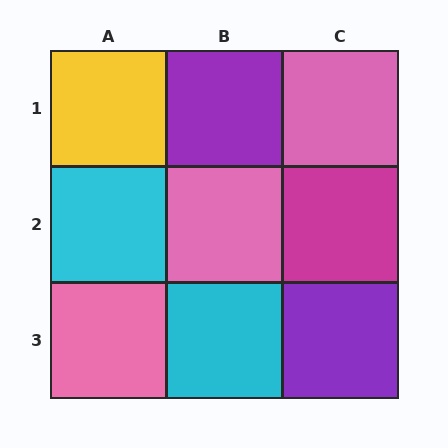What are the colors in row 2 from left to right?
Cyan, pink, magenta.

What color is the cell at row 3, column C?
Purple.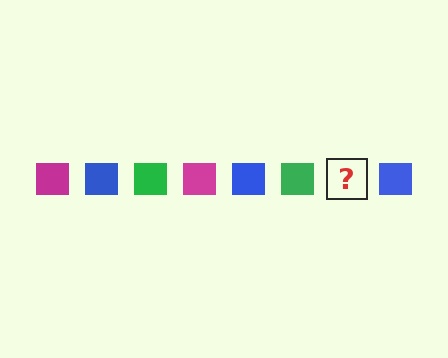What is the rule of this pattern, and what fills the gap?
The rule is that the pattern cycles through magenta, blue, green squares. The gap should be filled with a magenta square.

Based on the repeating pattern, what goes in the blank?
The blank should be a magenta square.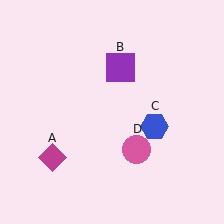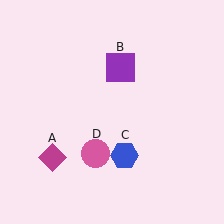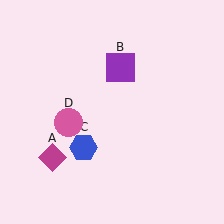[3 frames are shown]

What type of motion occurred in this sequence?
The blue hexagon (object C), pink circle (object D) rotated clockwise around the center of the scene.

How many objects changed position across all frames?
2 objects changed position: blue hexagon (object C), pink circle (object D).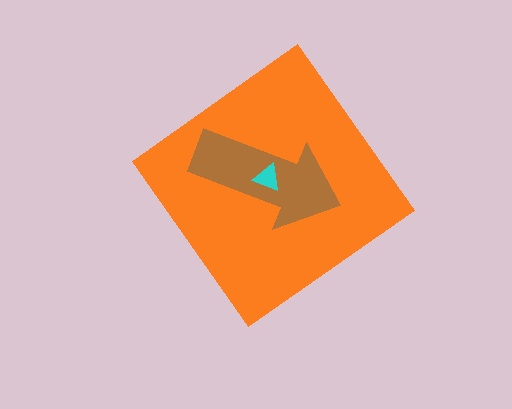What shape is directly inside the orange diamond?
The brown arrow.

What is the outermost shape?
The orange diamond.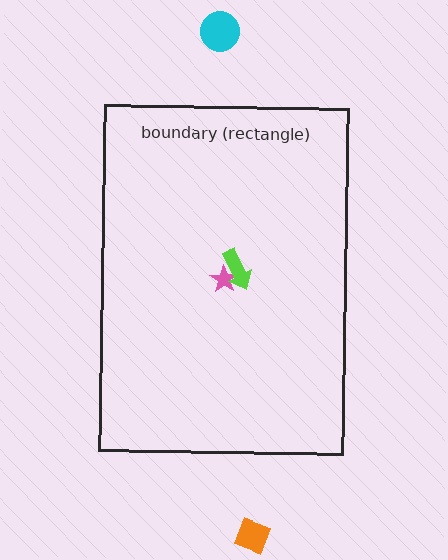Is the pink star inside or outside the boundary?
Inside.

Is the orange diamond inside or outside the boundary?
Outside.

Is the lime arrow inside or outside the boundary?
Inside.